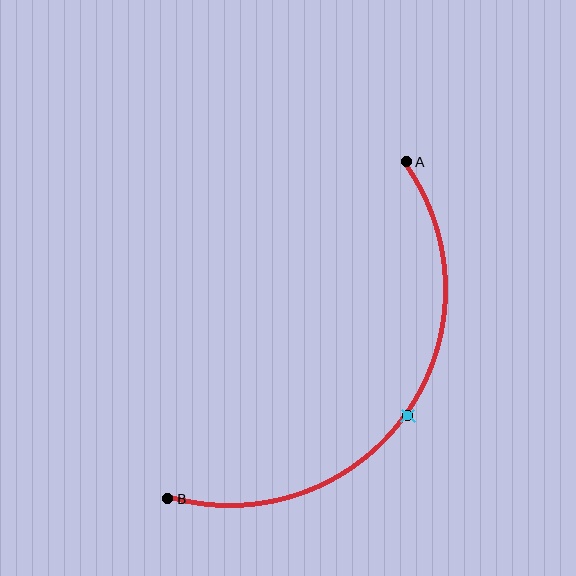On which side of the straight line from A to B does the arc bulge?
The arc bulges below and to the right of the straight line connecting A and B.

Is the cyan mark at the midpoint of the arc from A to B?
Yes. The cyan mark lies on the arc at equal arc-length from both A and B — it is the arc midpoint.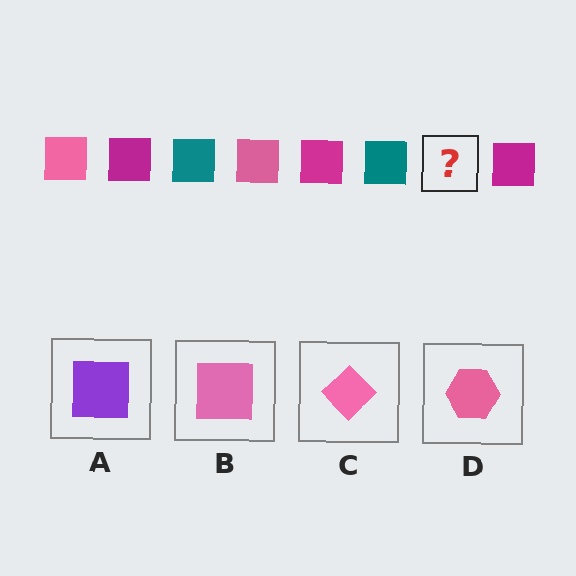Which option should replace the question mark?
Option B.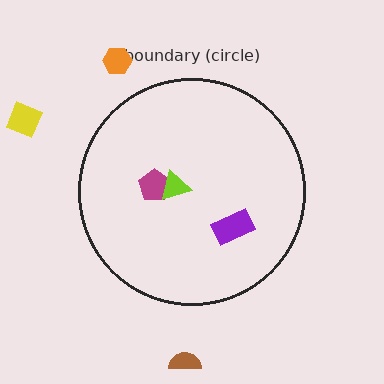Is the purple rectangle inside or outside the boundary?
Inside.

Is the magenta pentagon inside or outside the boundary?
Inside.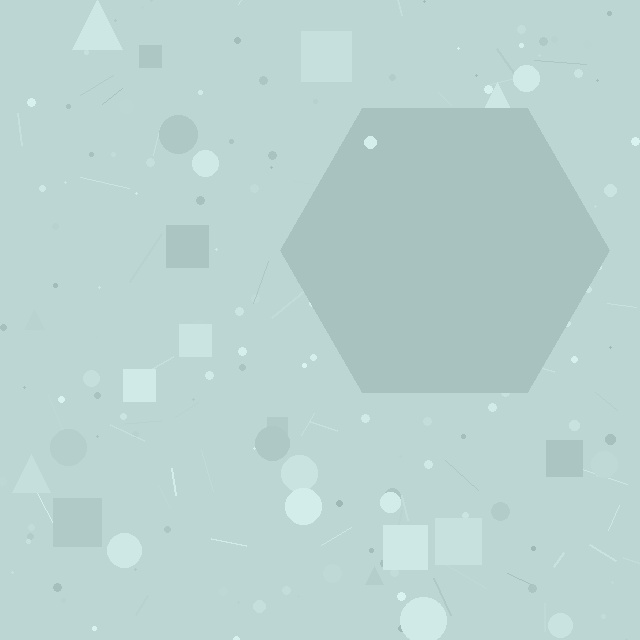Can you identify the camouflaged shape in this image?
The camouflaged shape is a hexagon.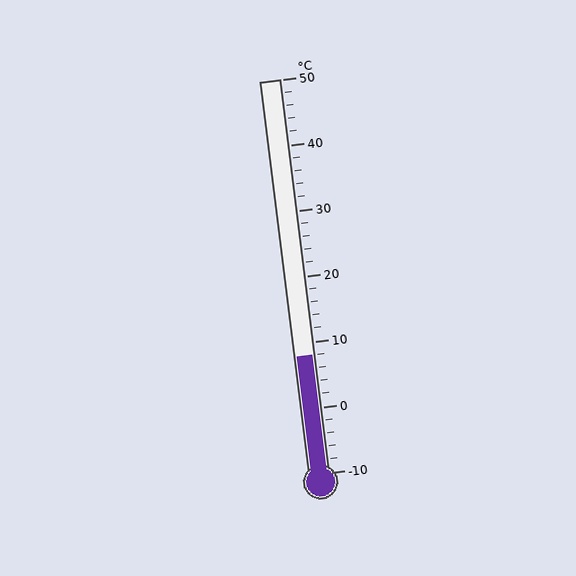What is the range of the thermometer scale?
The thermometer scale ranges from -10°C to 50°C.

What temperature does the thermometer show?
The thermometer shows approximately 8°C.